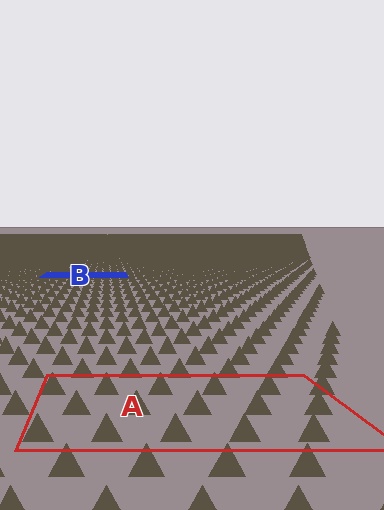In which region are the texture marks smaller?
The texture marks are smaller in region B, because it is farther away.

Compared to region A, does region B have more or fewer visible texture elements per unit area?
Region B has more texture elements per unit area — they are packed more densely because it is farther away.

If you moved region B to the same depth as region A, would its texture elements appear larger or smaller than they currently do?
They would appear larger. At a closer depth, the same texture elements are projected at a bigger on-screen size.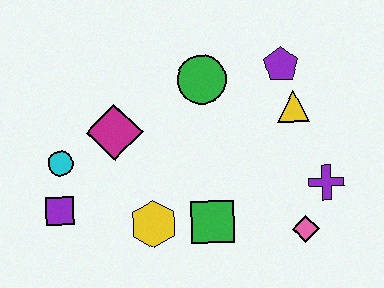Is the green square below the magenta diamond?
Yes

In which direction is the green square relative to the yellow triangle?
The green square is below the yellow triangle.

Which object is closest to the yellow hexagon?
The green square is closest to the yellow hexagon.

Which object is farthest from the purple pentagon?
The purple square is farthest from the purple pentagon.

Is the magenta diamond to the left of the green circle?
Yes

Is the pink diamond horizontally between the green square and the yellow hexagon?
No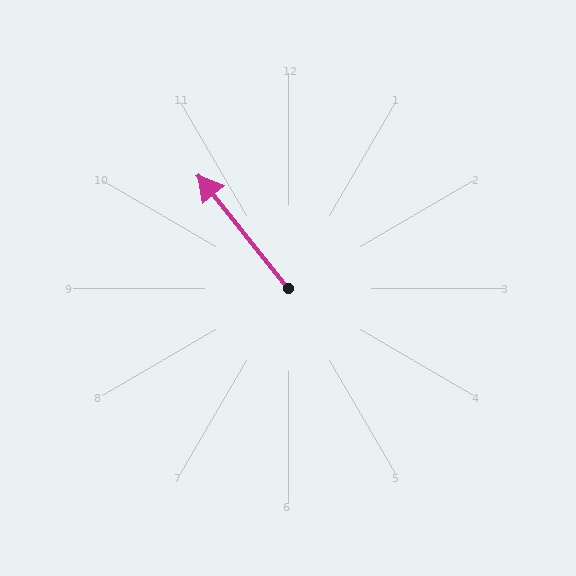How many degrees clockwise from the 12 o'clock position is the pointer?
Approximately 321 degrees.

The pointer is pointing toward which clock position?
Roughly 11 o'clock.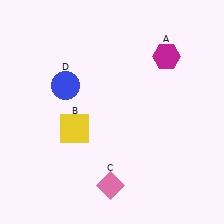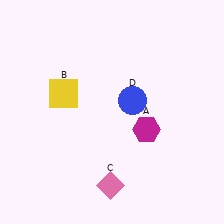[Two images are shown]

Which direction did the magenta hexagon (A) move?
The magenta hexagon (A) moved down.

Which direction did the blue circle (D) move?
The blue circle (D) moved right.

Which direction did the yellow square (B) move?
The yellow square (B) moved up.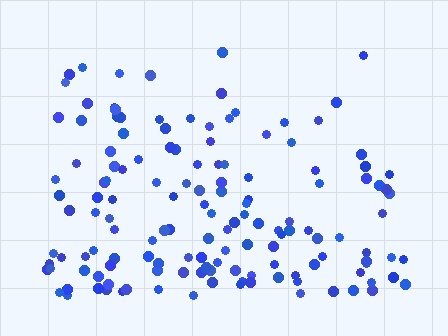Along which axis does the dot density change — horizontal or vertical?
Vertical.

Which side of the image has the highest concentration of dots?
The bottom.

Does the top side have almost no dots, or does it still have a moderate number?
Still a moderate number, just noticeably fewer than the bottom.